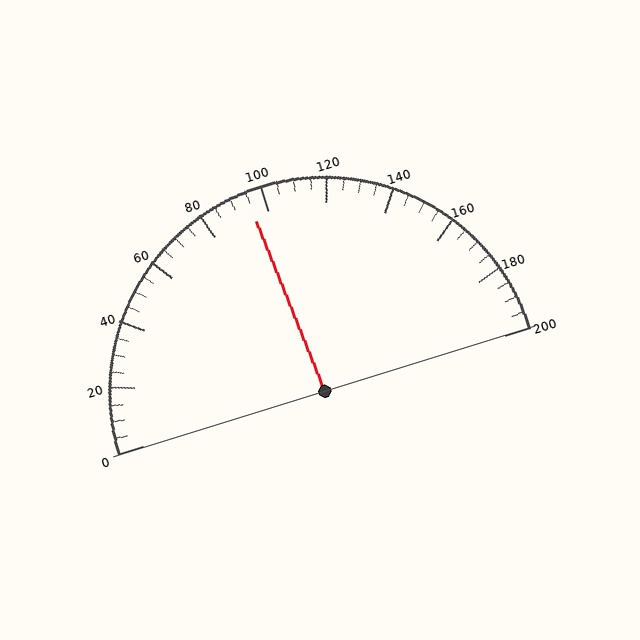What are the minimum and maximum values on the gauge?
The gauge ranges from 0 to 200.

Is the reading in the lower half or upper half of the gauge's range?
The reading is in the lower half of the range (0 to 200).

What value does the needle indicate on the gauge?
The needle indicates approximately 95.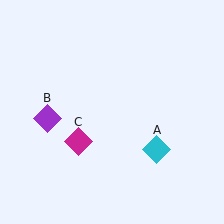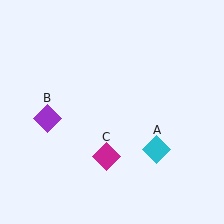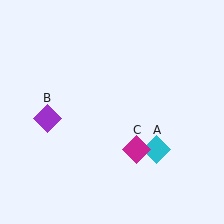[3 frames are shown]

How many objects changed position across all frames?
1 object changed position: magenta diamond (object C).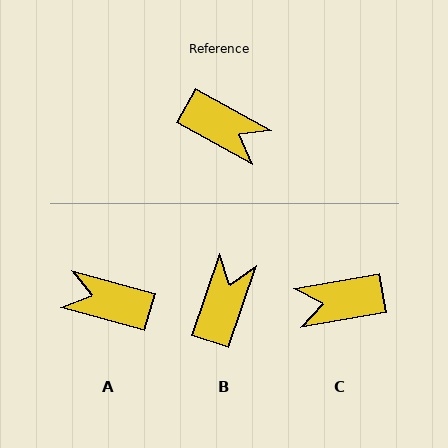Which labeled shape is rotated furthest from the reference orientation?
A, about 166 degrees away.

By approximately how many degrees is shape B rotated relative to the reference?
Approximately 101 degrees counter-clockwise.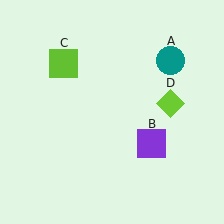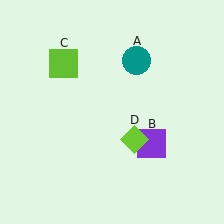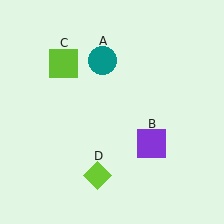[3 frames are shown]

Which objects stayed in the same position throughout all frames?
Purple square (object B) and lime square (object C) remained stationary.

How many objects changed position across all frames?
2 objects changed position: teal circle (object A), lime diamond (object D).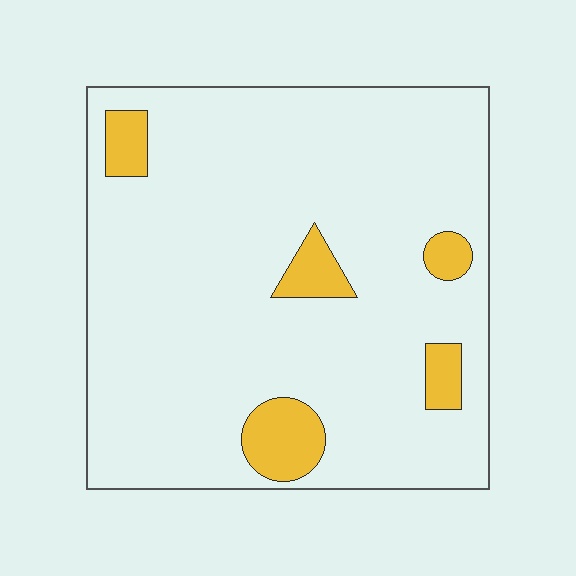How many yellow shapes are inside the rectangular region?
5.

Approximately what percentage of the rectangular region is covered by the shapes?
Approximately 10%.